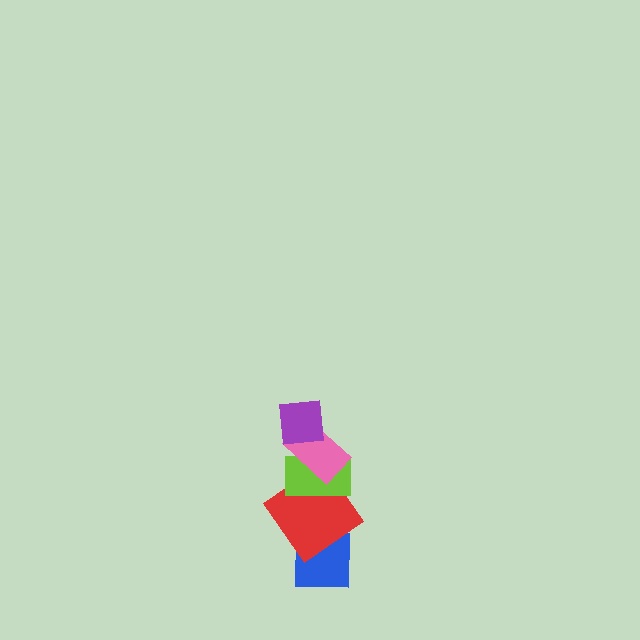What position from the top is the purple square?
The purple square is 1st from the top.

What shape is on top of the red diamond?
The lime rectangle is on top of the red diamond.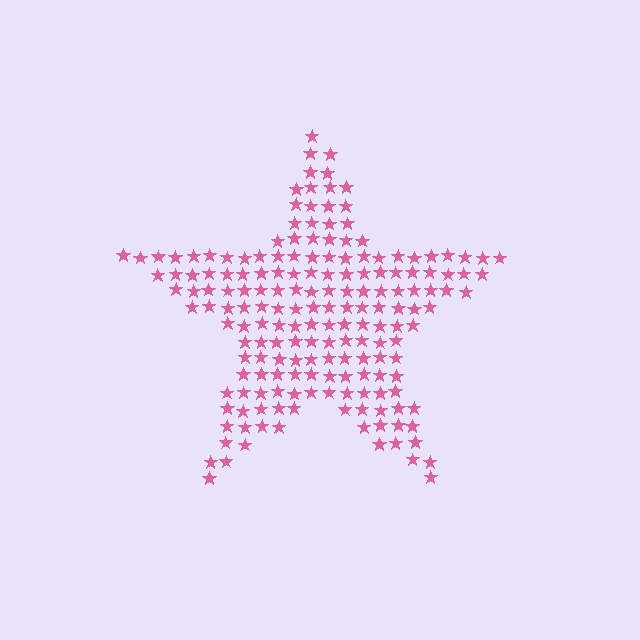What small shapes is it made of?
It is made of small stars.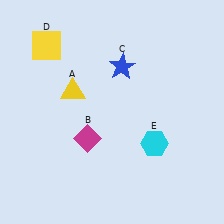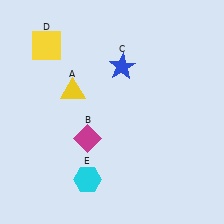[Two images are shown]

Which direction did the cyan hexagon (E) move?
The cyan hexagon (E) moved left.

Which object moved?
The cyan hexagon (E) moved left.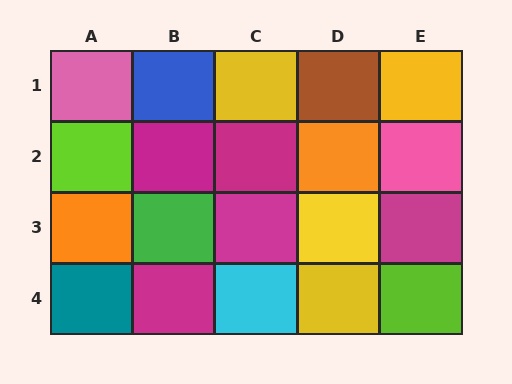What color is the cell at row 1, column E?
Yellow.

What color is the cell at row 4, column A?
Teal.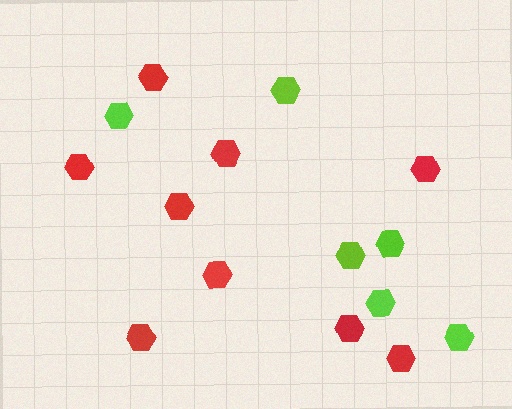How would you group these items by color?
There are 2 groups: one group of lime hexagons (6) and one group of red hexagons (9).